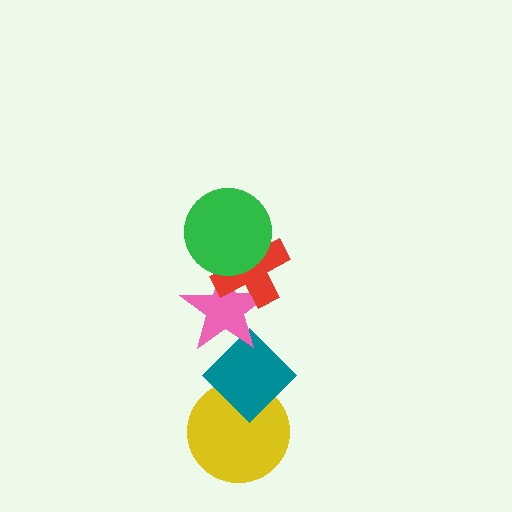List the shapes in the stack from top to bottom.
From top to bottom: the green circle, the red cross, the pink star, the teal diamond, the yellow circle.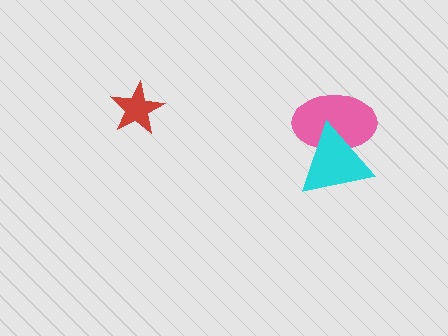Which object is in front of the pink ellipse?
The cyan triangle is in front of the pink ellipse.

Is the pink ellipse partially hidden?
Yes, it is partially covered by another shape.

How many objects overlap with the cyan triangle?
1 object overlaps with the cyan triangle.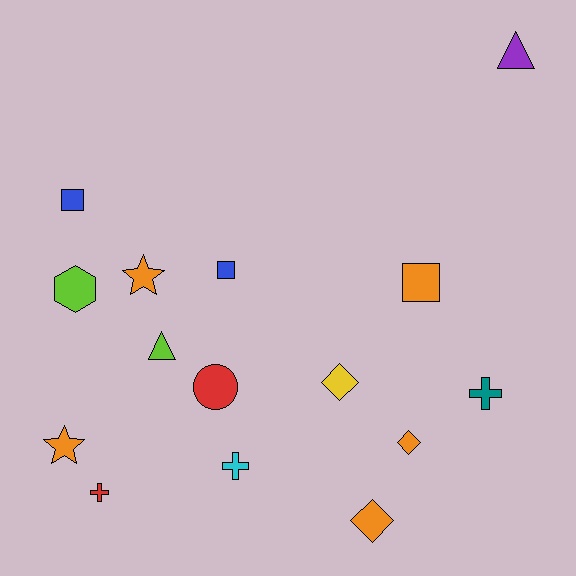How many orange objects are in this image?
There are 5 orange objects.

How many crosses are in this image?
There are 3 crosses.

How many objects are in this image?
There are 15 objects.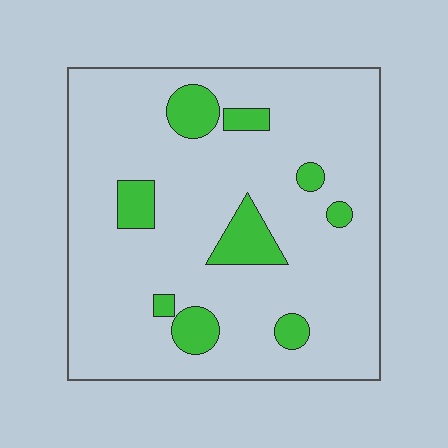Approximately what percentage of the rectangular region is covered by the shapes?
Approximately 15%.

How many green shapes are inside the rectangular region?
9.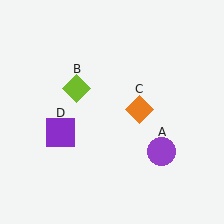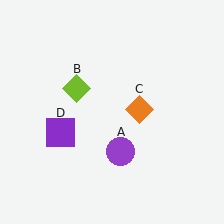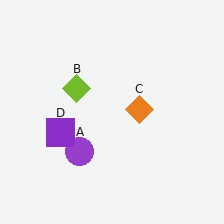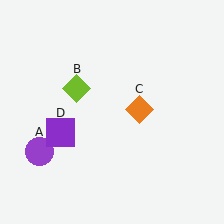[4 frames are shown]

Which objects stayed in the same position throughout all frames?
Lime diamond (object B) and orange diamond (object C) and purple square (object D) remained stationary.